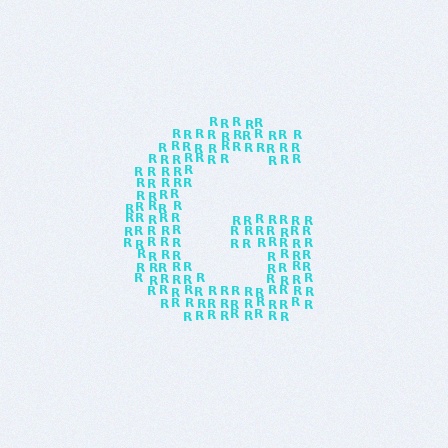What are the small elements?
The small elements are letter R's.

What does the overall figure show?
The overall figure shows the letter G.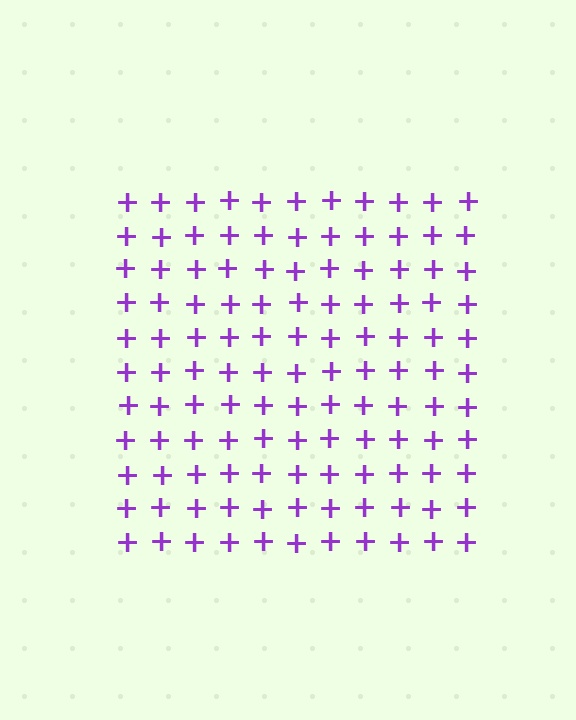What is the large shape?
The large shape is a square.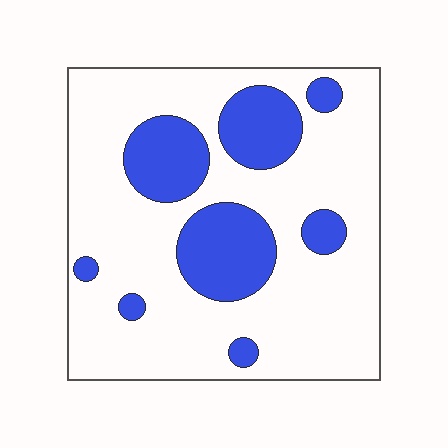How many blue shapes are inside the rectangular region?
8.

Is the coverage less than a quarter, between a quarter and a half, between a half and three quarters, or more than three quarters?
Less than a quarter.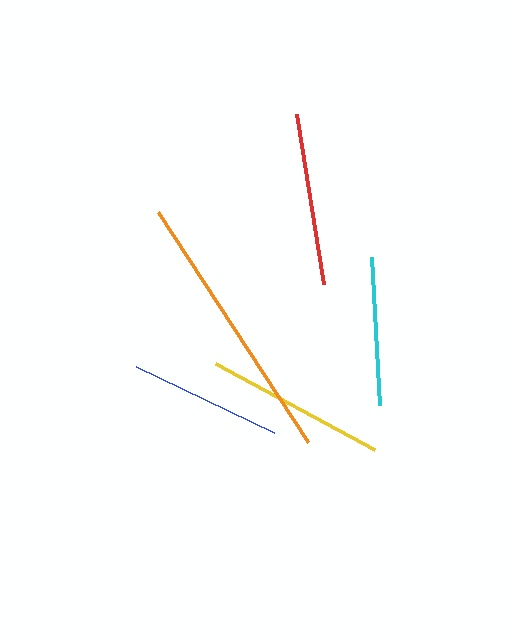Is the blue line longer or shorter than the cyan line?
The blue line is longer than the cyan line.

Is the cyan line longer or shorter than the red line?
The red line is longer than the cyan line.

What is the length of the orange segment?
The orange segment is approximately 275 pixels long.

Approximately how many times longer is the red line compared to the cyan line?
The red line is approximately 1.2 times the length of the cyan line.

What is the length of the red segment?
The red segment is approximately 173 pixels long.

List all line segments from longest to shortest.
From longest to shortest: orange, yellow, red, blue, cyan.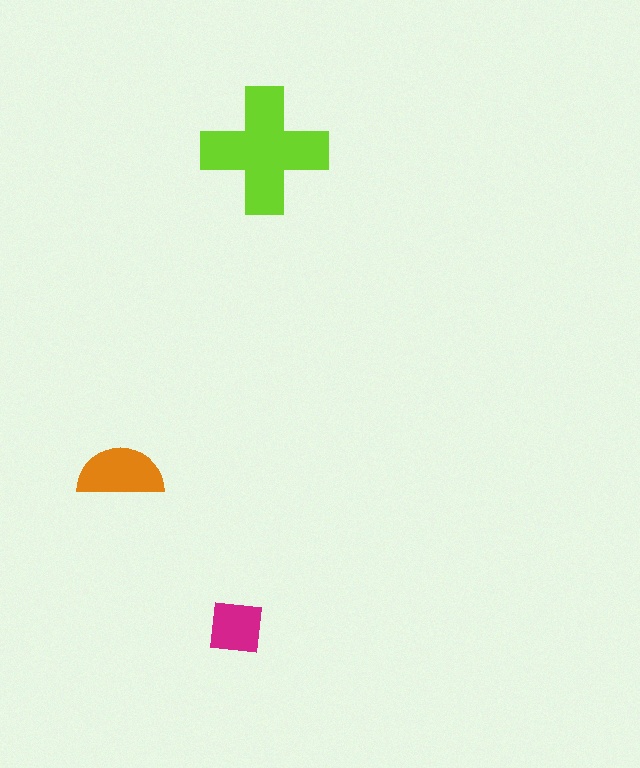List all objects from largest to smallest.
The lime cross, the orange semicircle, the magenta square.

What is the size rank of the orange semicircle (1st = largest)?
2nd.